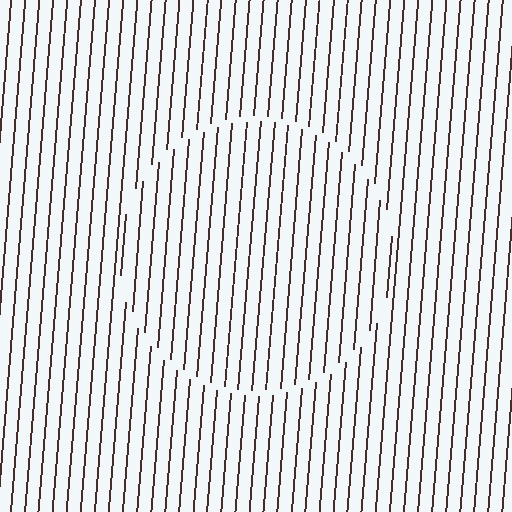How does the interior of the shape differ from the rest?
The interior of the shape contains the same grating, shifted by half a period — the contour is defined by the phase discontinuity where line-ends from the inner and outer gratings abut.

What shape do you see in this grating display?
An illusory circle. The interior of the shape contains the same grating, shifted by half a period — the contour is defined by the phase discontinuity where line-ends from the inner and outer gratings abut.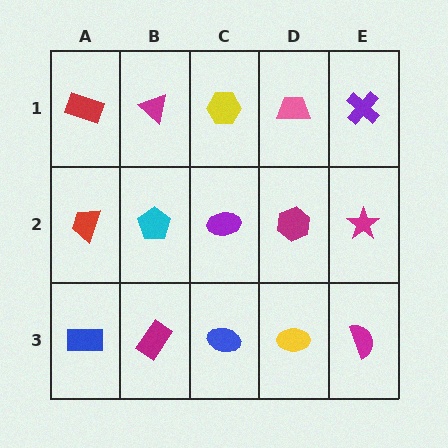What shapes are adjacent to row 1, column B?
A cyan pentagon (row 2, column B), a red rectangle (row 1, column A), a yellow hexagon (row 1, column C).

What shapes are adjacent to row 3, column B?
A cyan pentagon (row 2, column B), a blue rectangle (row 3, column A), a blue ellipse (row 3, column C).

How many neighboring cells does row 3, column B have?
3.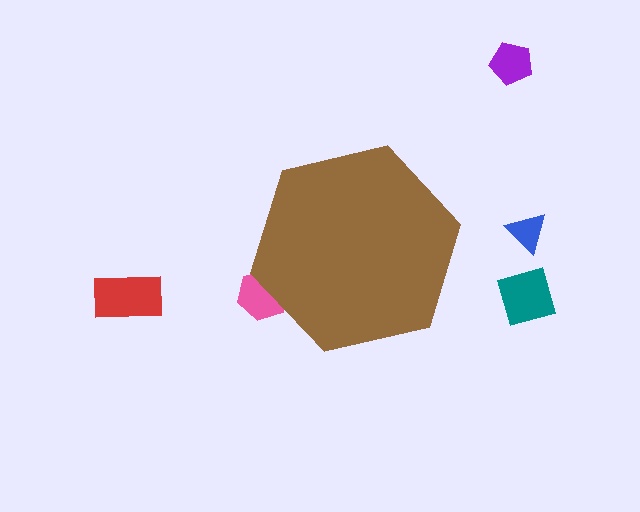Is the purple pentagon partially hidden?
No, the purple pentagon is fully visible.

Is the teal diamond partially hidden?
No, the teal diamond is fully visible.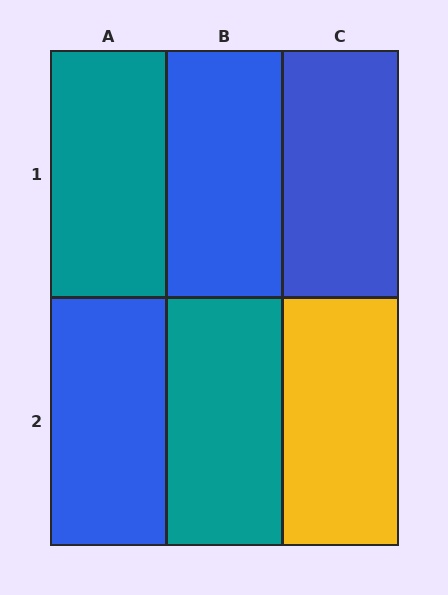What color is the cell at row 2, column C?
Yellow.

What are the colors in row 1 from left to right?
Teal, blue, blue.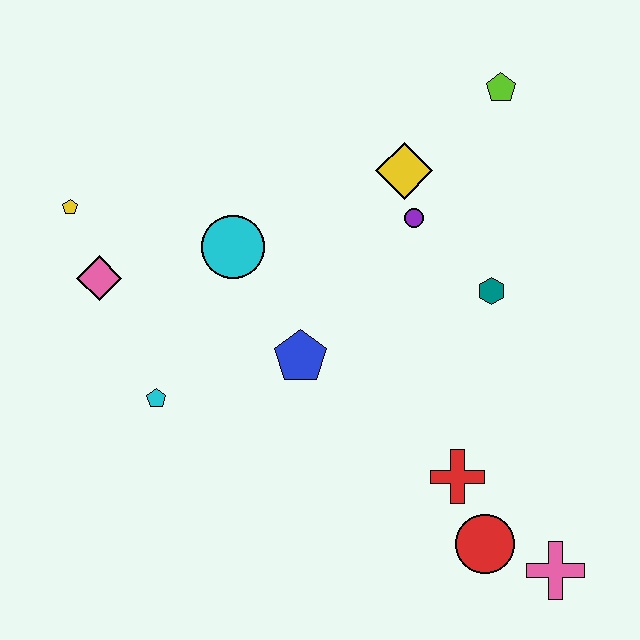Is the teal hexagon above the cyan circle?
No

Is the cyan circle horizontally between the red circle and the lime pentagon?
No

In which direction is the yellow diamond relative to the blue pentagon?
The yellow diamond is above the blue pentagon.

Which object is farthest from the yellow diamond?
The pink cross is farthest from the yellow diamond.